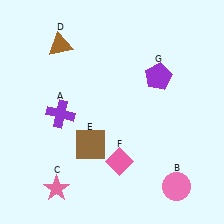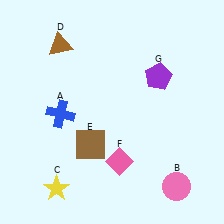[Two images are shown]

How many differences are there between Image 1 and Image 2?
There are 2 differences between the two images.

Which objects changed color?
A changed from purple to blue. C changed from pink to yellow.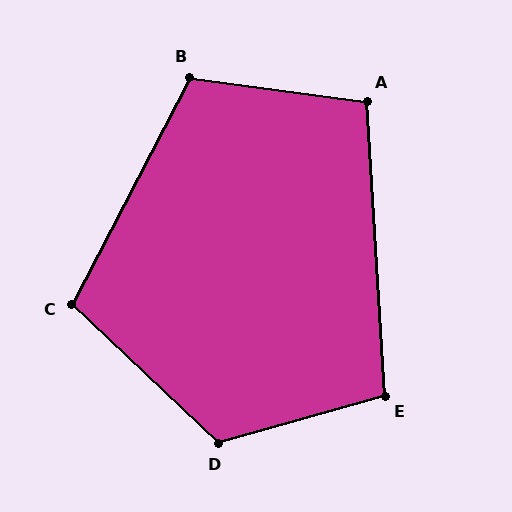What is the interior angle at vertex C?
Approximately 106 degrees (obtuse).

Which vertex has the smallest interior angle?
A, at approximately 101 degrees.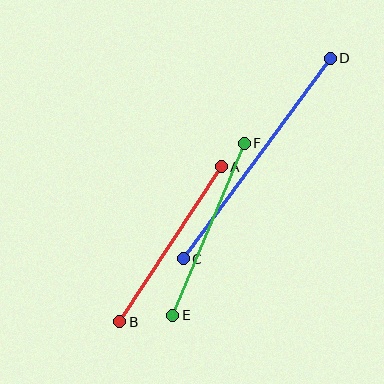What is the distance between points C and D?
The distance is approximately 248 pixels.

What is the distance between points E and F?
The distance is approximately 186 pixels.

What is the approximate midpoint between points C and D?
The midpoint is at approximately (257, 159) pixels.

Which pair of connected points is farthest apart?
Points C and D are farthest apart.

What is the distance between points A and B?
The distance is approximately 185 pixels.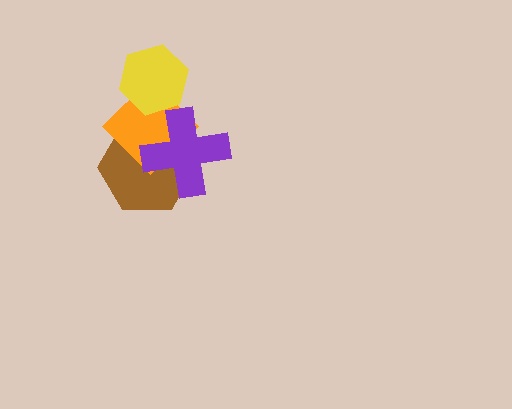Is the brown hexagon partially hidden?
Yes, it is partially covered by another shape.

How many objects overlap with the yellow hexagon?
1 object overlaps with the yellow hexagon.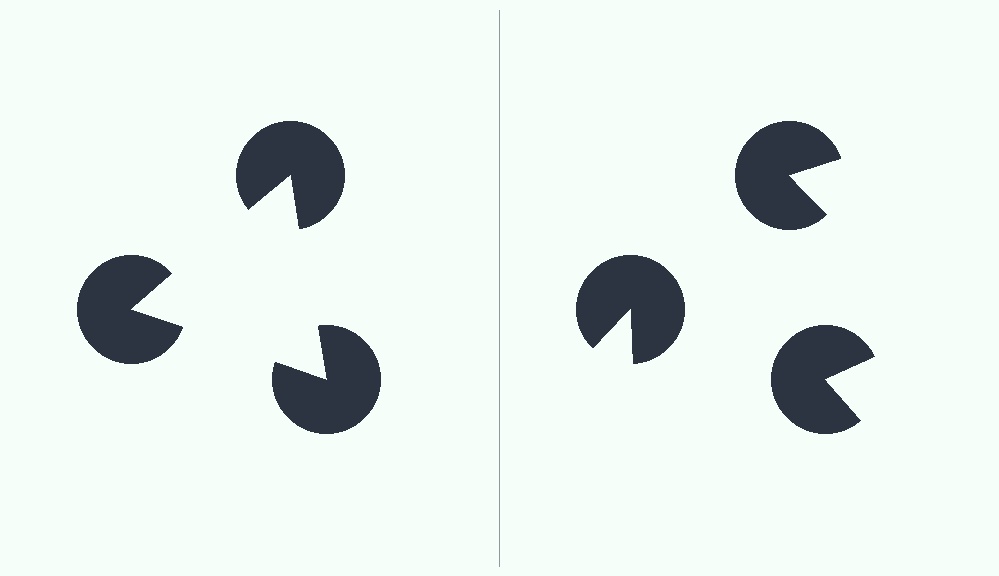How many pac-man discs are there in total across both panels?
6 — 3 on each side.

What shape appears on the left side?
An illusory triangle.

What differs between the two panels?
The pac-man discs are positioned identically on both sides; only the wedge orientations differ. On the left they align to a triangle; on the right they are misaligned.